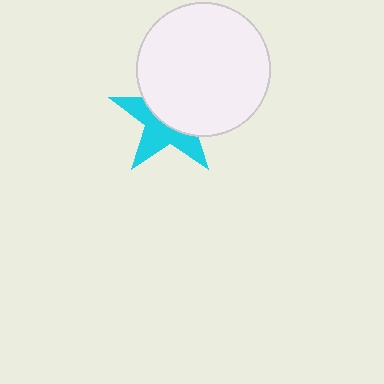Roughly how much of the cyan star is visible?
About half of it is visible (roughly 46%).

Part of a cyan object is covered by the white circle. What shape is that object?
It is a star.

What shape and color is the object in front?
The object in front is a white circle.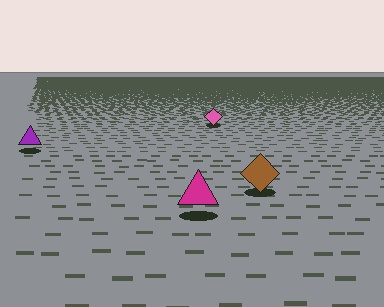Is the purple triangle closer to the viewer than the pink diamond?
Yes. The purple triangle is closer — you can tell from the texture gradient: the ground texture is coarser near it.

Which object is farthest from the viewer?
The pink diamond is farthest from the viewer. It appears smaller and the ground texture around it is denser.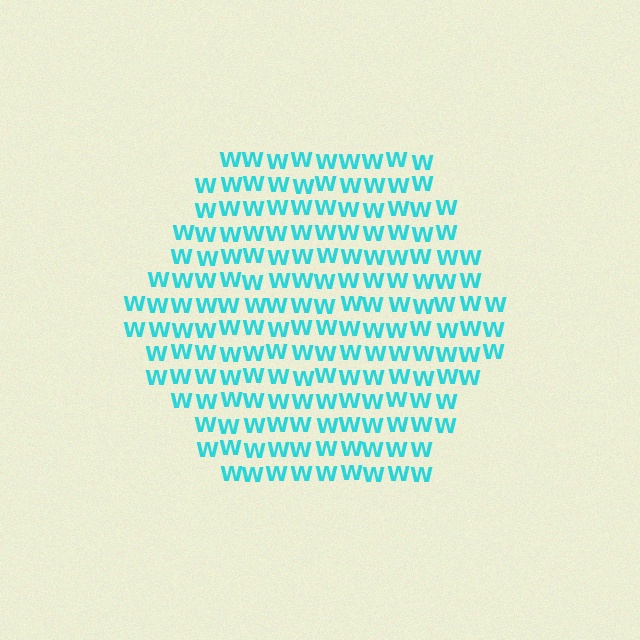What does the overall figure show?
The overall figure shows a hexagon.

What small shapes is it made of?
It is made of small letter W's.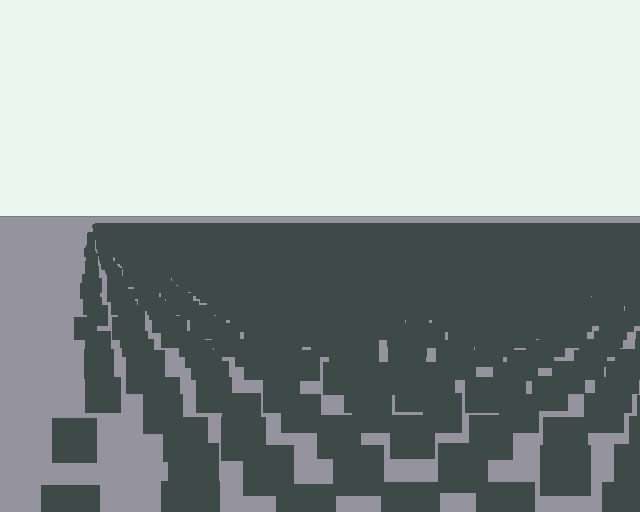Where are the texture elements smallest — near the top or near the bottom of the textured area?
Near the top.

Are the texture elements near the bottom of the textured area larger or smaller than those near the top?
Larger. Near the bottom, elements are closer to the viewer and appear at a bigger on-screen size.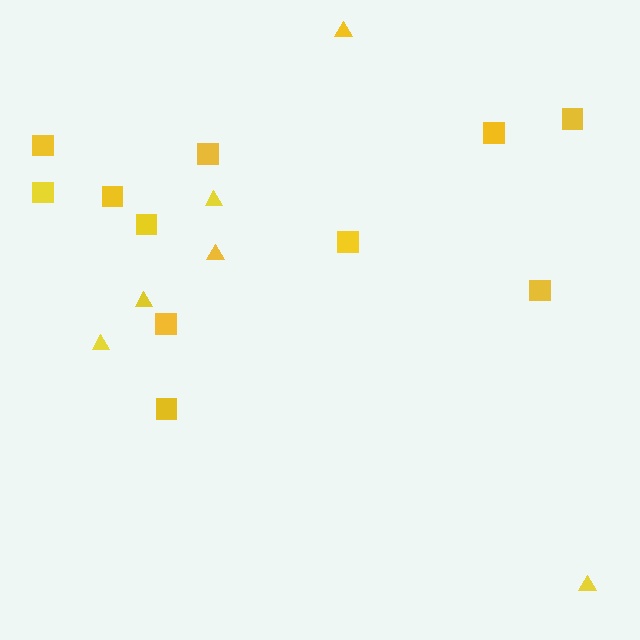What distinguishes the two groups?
There are 2 groups: one group of triangles (6) and one group of squares (11).